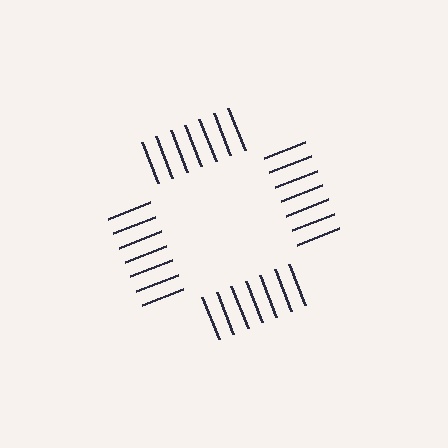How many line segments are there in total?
28 — 7 along each of the 4 edges.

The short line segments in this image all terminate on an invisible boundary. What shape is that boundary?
An illusory square — the line segments terminate on its edges but no continuous stroke is drawn.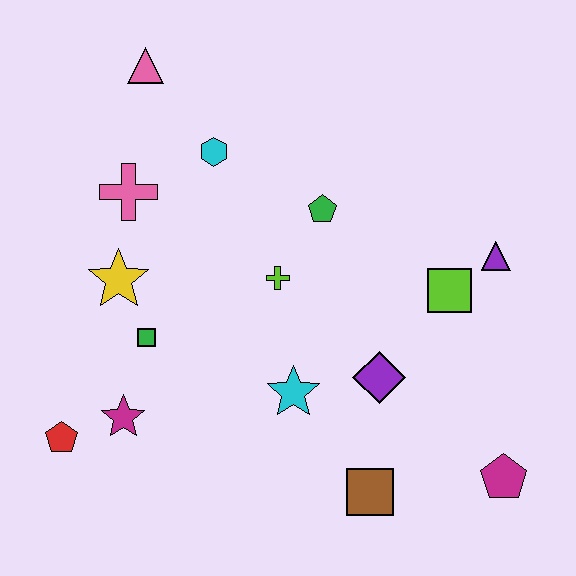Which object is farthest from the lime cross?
The magenta pentagon is farthest from the lime cross.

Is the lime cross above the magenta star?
Yes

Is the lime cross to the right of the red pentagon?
Yes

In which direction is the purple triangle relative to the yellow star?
The purple triangle is to the right of the yellow star.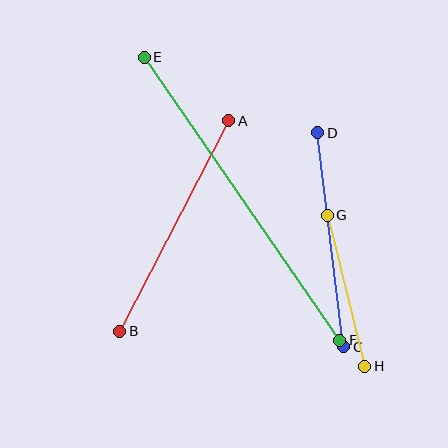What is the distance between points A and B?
The distance is approximately 237 pixels.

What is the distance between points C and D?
The distance is approximately 216 pixels.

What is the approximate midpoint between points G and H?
The midpoint is at approximately (346, 291) pixels.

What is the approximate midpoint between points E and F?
The midpoint is at approximately (242, 199) pixels.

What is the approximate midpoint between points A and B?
The midpoint is at approximately (174, 226) pixels.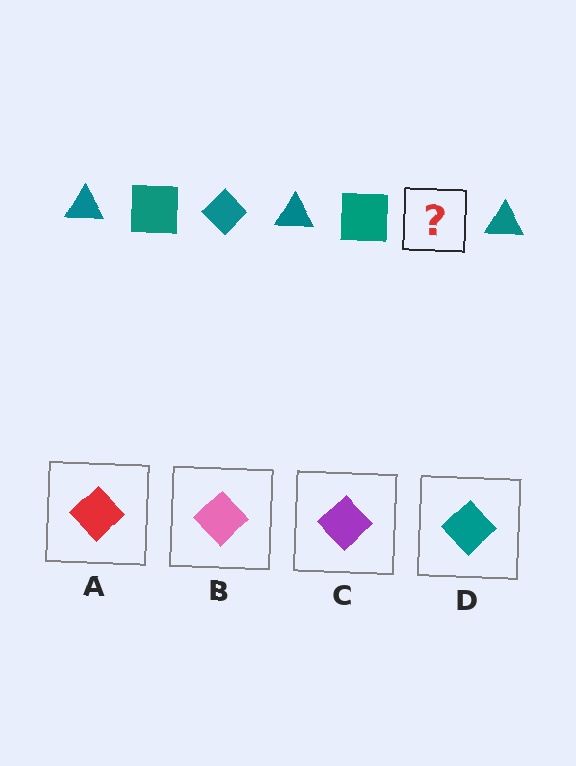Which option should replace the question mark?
Option D.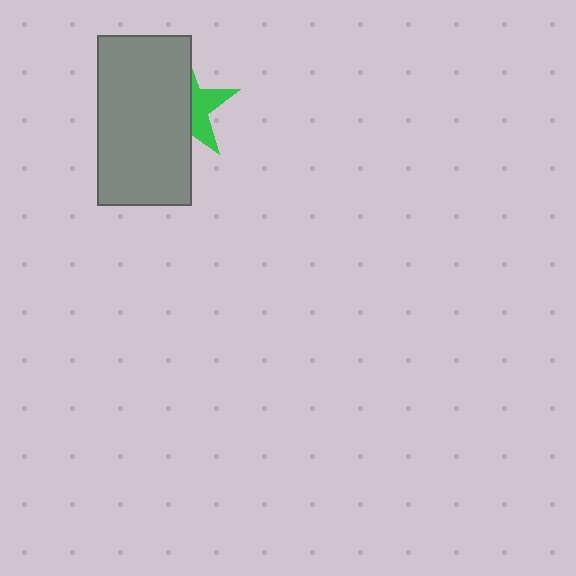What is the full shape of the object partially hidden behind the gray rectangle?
The partially hidden object is a green star.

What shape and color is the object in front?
The object in front is a gray rectangle.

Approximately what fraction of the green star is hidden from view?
Roughly 61% of the green star is hidden behind the gray rectangle.